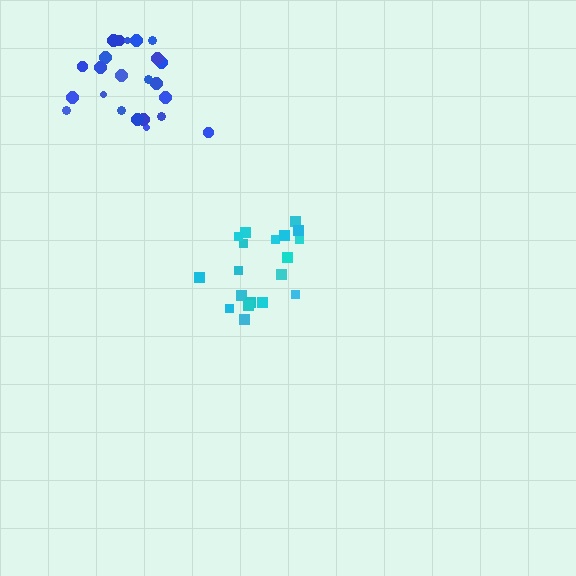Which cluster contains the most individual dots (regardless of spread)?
Blue (23).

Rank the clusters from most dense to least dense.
cyan, blue.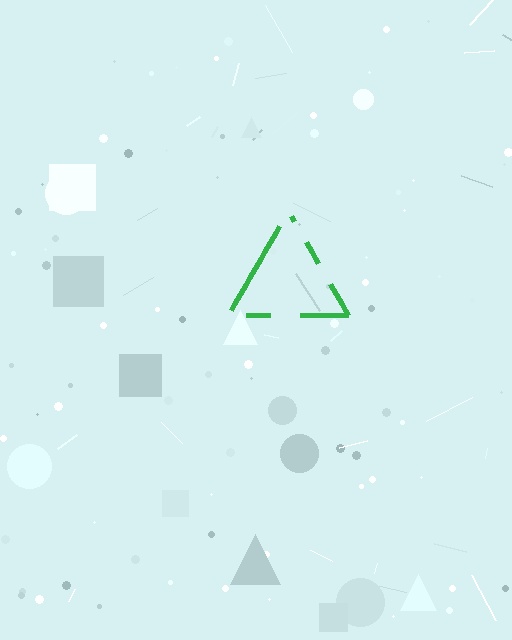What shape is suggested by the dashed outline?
The dashed outline suggests a triangle.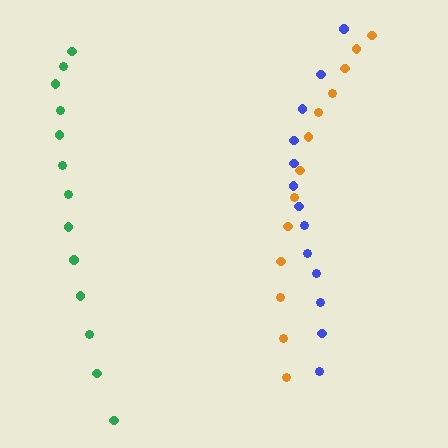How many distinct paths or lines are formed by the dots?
There are 3 distinct paths.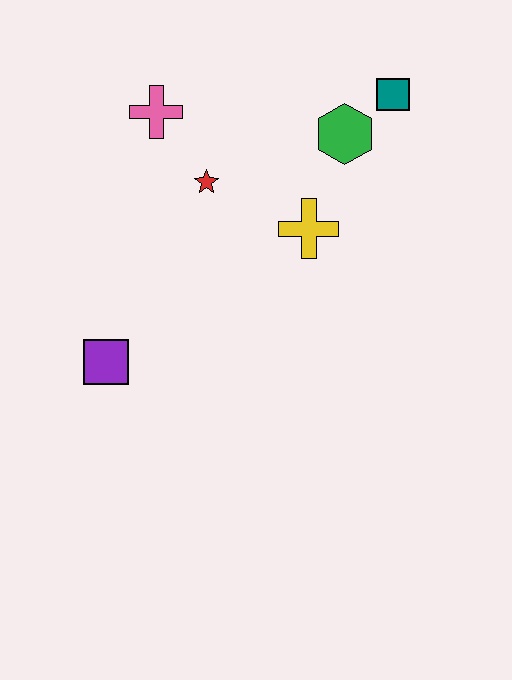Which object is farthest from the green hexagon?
The purple square is farthest from the green hexagon.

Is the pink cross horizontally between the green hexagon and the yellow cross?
No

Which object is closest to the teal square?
The green hexagon is closest to the teal square.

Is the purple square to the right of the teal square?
No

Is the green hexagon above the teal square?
No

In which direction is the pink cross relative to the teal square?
The pink cross is to the left of the teal square.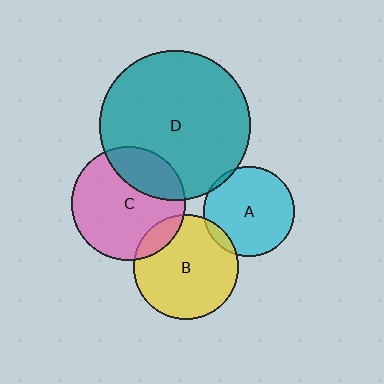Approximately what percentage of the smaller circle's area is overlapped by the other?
Approximately 10%.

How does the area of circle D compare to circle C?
Approximately 1.7 times.